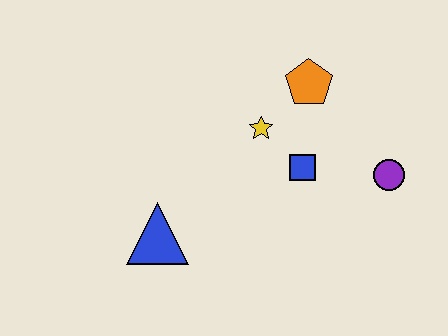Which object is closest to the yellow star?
The blue square is closest to the yellow star.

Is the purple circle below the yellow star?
Yes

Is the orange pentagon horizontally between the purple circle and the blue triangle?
Yes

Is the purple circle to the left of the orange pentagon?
No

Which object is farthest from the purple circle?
The blue triangle is farthest from the purple circle.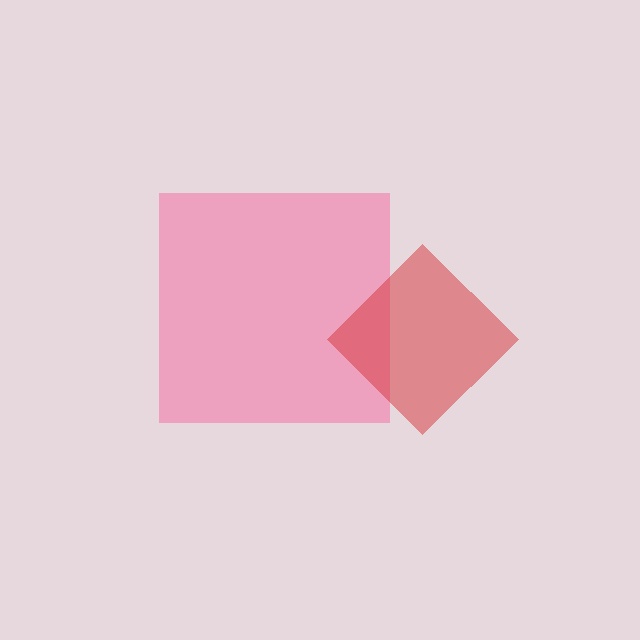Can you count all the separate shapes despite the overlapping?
Yes, there are 2 separate shapes.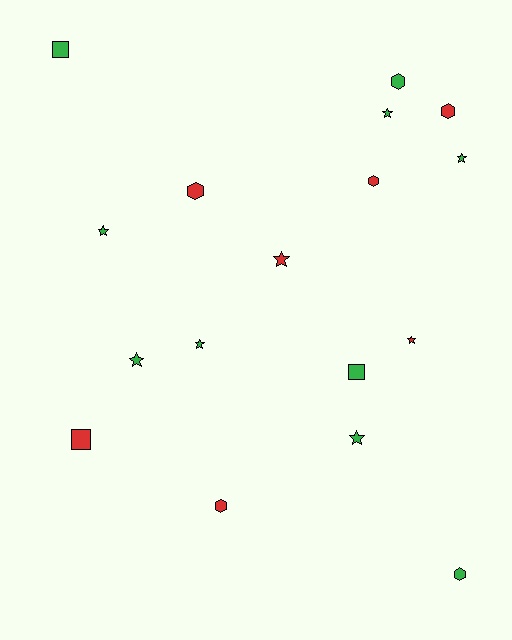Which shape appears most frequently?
Star, with 8 objects.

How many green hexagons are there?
There are 2 green hexagons.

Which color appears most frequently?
Green, with 10 objects.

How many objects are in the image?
There are 17 objects.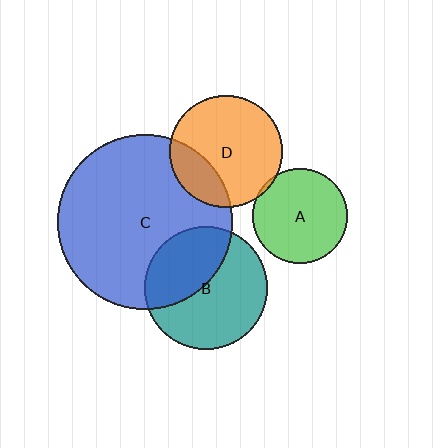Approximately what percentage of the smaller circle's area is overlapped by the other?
Approximately 25%.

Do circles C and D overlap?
Yes.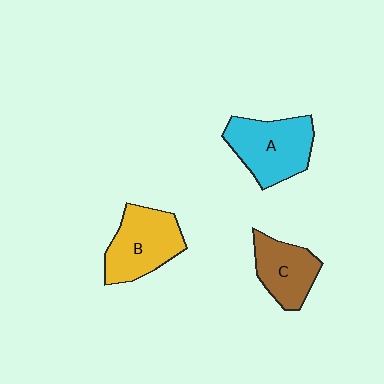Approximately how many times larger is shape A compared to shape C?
Approximately 1.4 times.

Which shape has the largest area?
Shape A (cyan).